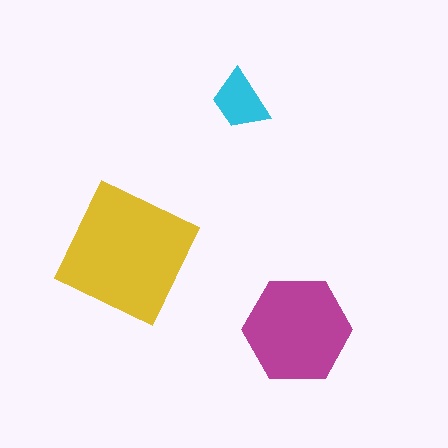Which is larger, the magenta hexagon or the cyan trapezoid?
The magenta hexagon.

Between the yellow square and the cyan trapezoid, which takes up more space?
The yellow square.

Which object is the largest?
The yellow square.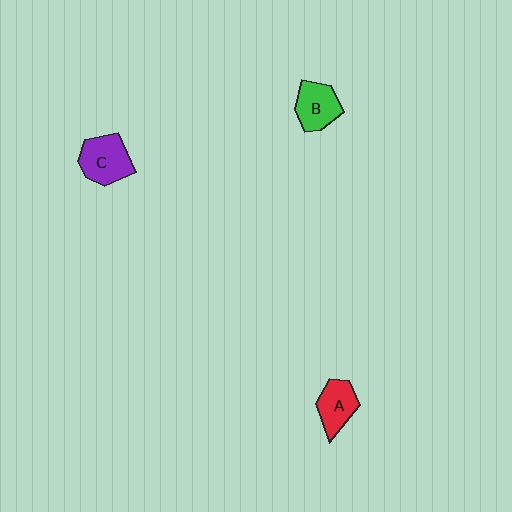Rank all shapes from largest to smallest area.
From largest to smallest: C (purple), B (green), A (red).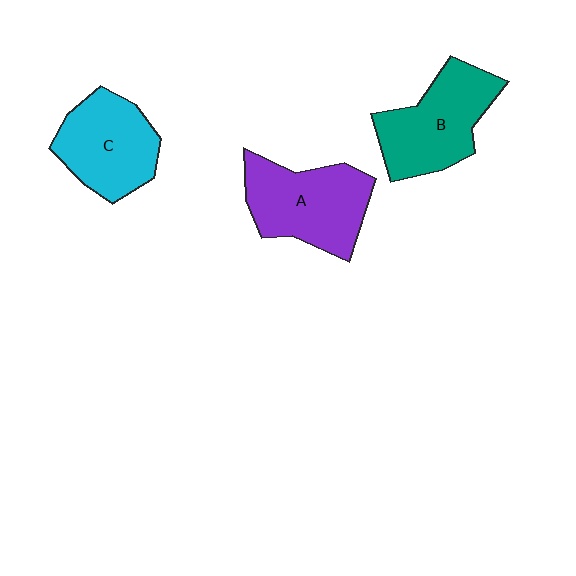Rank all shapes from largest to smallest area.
From largest to smallest: A (purple), B (teal), C (cyan).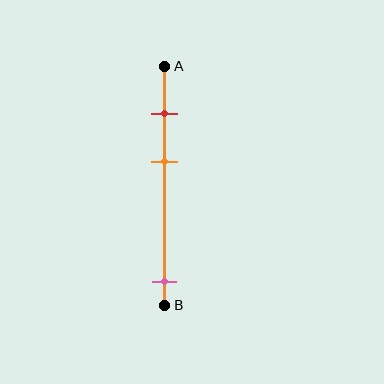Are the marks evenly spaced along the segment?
No, the marks are not evenly spaced.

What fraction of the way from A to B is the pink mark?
The pink mark is approximately 90% (0.9) of the way from A to B.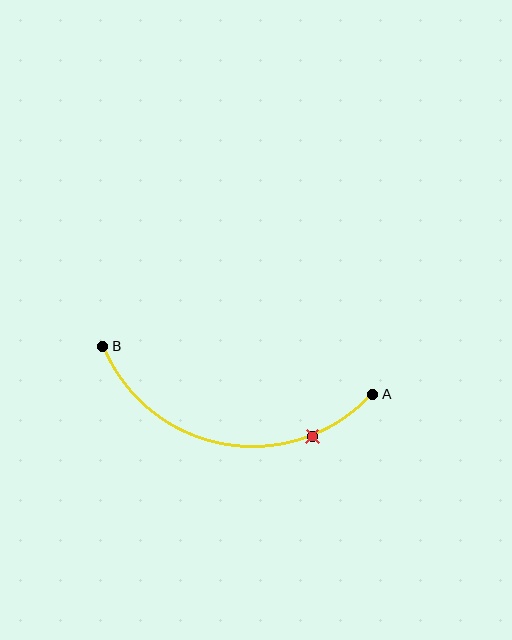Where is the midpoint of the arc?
The arc midpoint is the point on the curve farthest from the straight line joining A and B. It sits below that line.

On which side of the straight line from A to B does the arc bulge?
The arc bulges below the straight line connecting A and B.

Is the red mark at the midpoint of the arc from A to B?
No. The red mark lies on the arc but is closer to endpoint A. The arc midpoint would be at the point on the curve equidistant along the arc from both A and B.